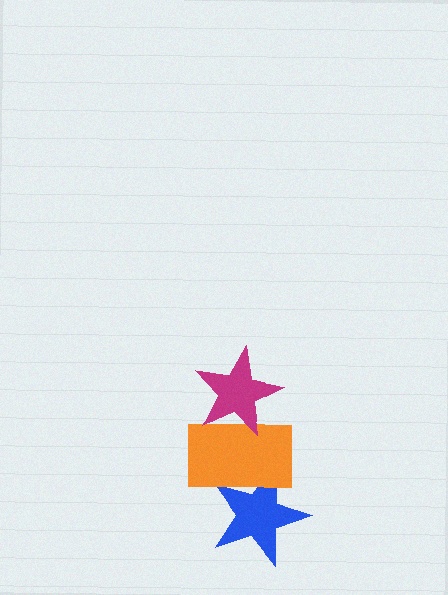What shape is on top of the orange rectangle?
The magenta star is on top of the orange rectangle.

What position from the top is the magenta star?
The magenta star is 1st from the top.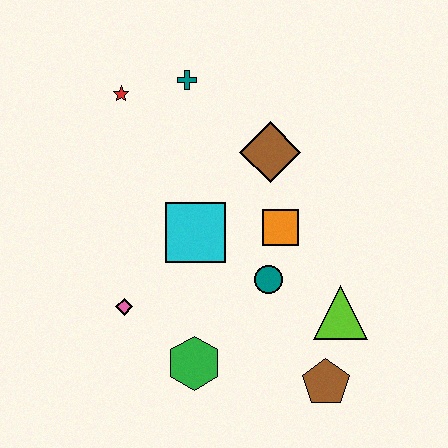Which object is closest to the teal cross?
The red star is closest to the teal cross.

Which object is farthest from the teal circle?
The red star is farthest from the teal circle.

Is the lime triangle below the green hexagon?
No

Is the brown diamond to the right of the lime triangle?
No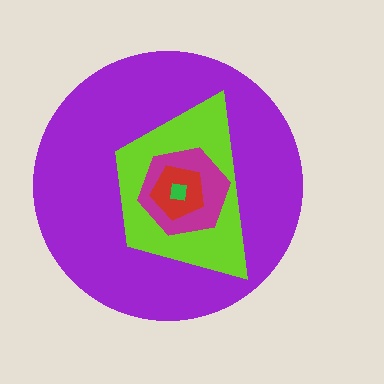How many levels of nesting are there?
5.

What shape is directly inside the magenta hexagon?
The red pentagon.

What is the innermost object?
The green square.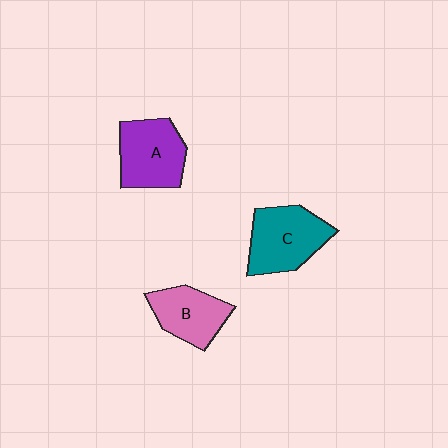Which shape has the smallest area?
Shape B (pink).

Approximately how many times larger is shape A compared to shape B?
Approximately 1.2 times.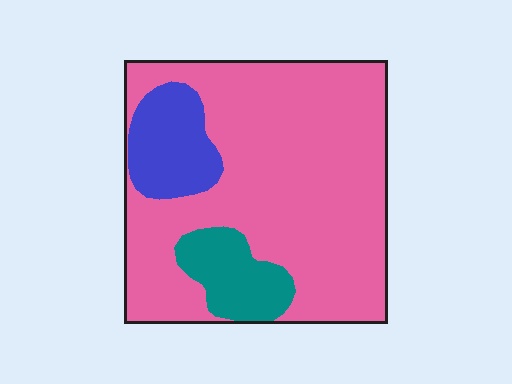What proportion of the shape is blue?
Blue takes up about one eighth (1/8) of the shape.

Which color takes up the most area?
Pink, at roughly 75%.